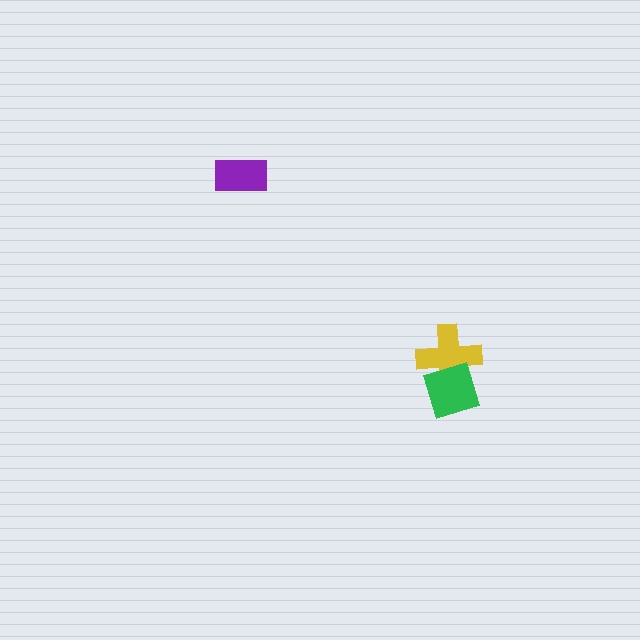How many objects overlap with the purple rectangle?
0 objects overlap with the purple rectangle.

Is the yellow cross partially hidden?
Yes, it is partially covered by another shape.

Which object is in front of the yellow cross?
The green diamond is in front of the yellow cross.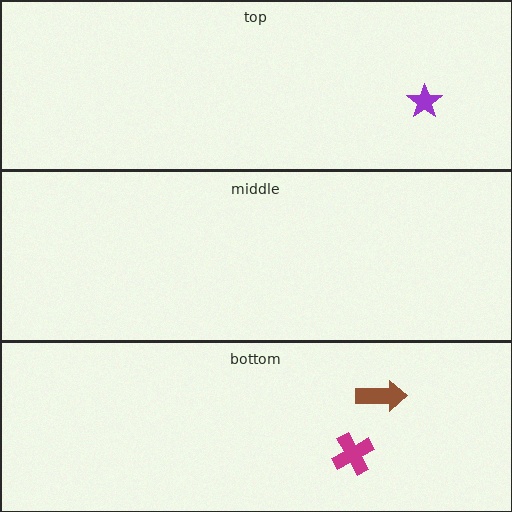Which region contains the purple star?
The top region.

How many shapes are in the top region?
1.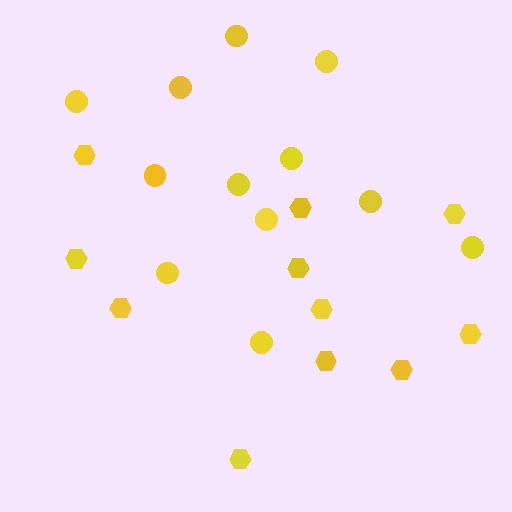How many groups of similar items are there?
There are 2 groups: one group of circles (12) and one group of hexagons (11).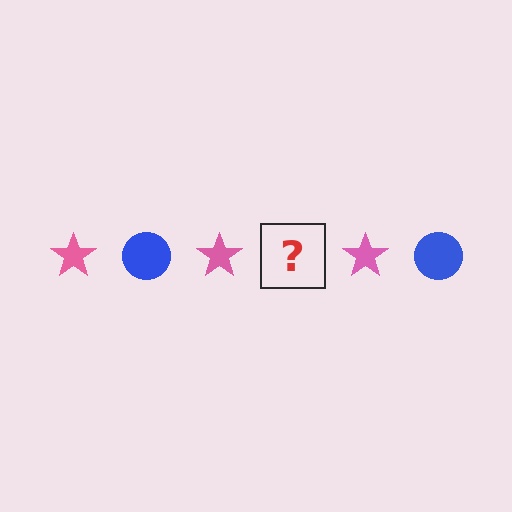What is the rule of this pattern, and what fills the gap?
The rule is that the pattern alternates between pink star and blue circle. The gap should be filled with a blue circle.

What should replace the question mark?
The question mark should be replaced with a blue circle.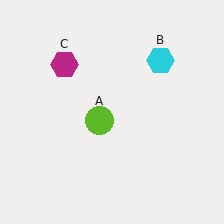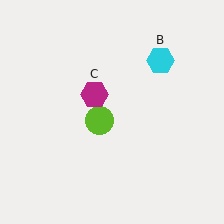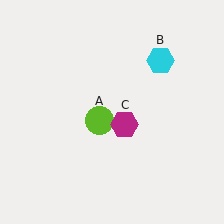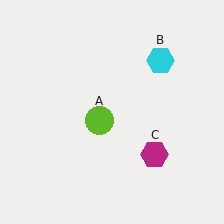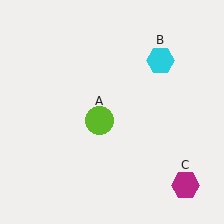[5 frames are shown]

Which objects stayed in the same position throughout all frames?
Lime circle (object A) and cyan hexagon (object B) remained stationary.